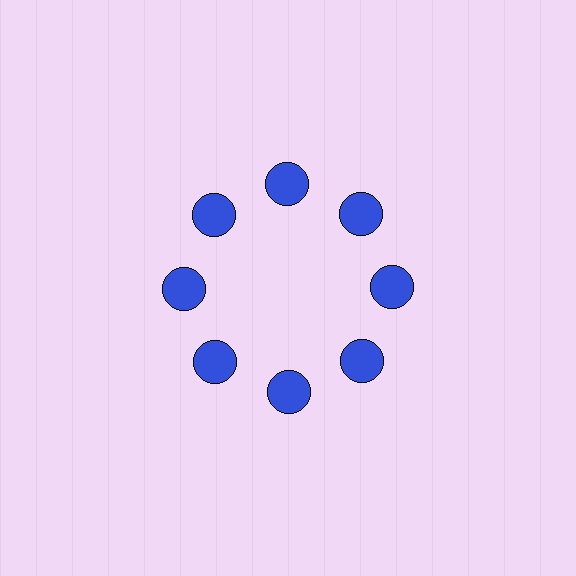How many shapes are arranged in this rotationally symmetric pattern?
There are 8 shapes, arranged in 8 groups of 1.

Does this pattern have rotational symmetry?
Yes, this pattern has 8-fold rotational symmetry. It looks the same after rotating 45 degrees around the center.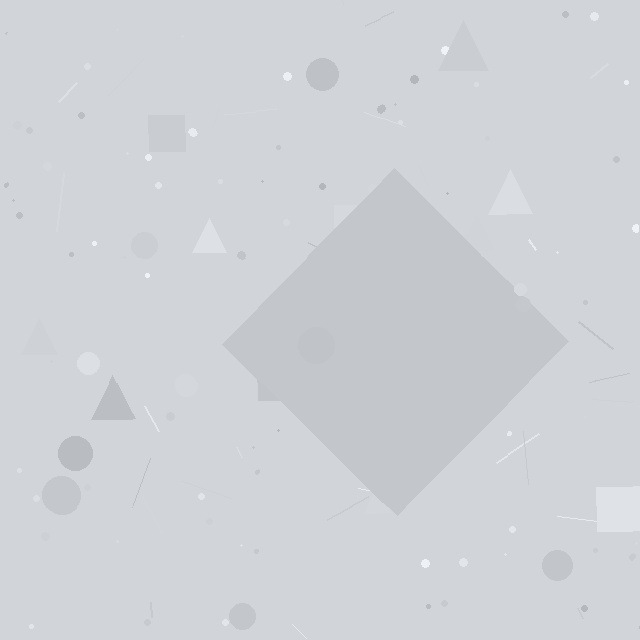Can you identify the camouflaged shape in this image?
The camouflaged shape is a diamond.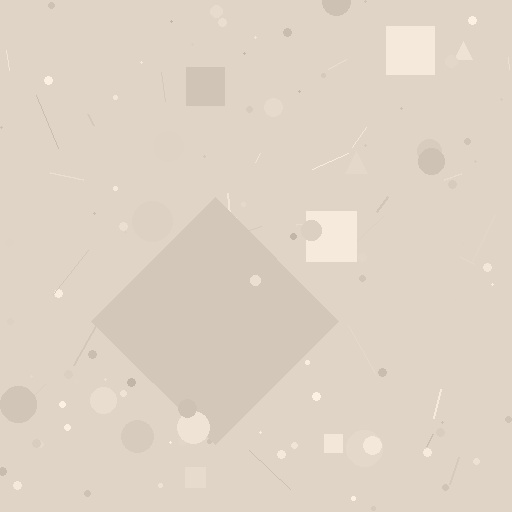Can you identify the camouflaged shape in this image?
The camouflaged shape is a diamond.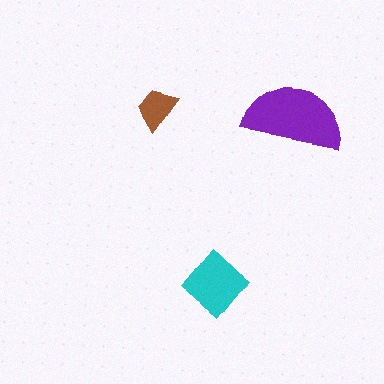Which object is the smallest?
The brown trapezoid.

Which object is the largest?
The purple semicircle.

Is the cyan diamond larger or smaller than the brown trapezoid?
Larger.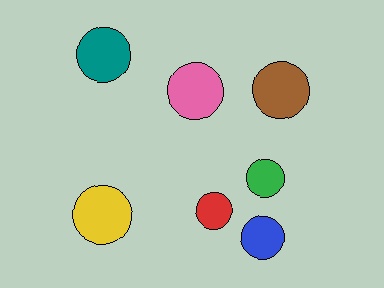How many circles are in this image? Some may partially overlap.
There are 7 circles.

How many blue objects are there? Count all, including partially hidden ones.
There is 1 blue object.